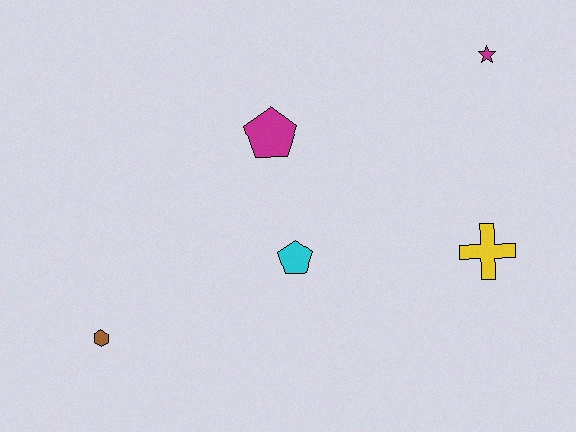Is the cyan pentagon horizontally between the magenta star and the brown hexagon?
Yes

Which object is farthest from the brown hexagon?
The magenta star is farthest from the brown hexagon.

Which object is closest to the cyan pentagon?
The magenta pentagon is closest to the cyan pentagon.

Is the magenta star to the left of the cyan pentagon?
No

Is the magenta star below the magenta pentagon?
No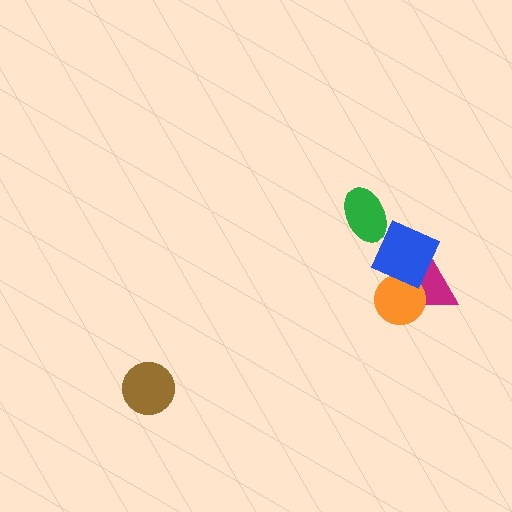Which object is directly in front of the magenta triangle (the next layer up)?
The orange circle is directly in front of the magenta triangle.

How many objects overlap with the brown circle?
0 objects overlap with the brown circle.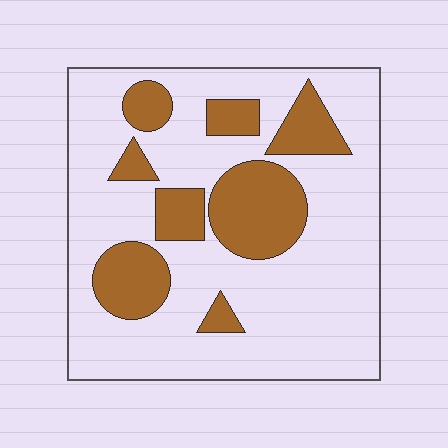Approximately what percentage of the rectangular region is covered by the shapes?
Approximately 25%.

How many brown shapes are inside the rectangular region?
8.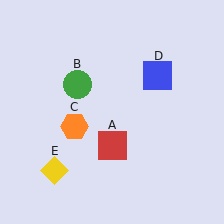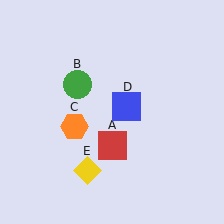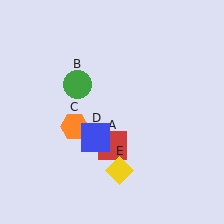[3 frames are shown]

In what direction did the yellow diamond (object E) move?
The yellow diamond (object E) moved right.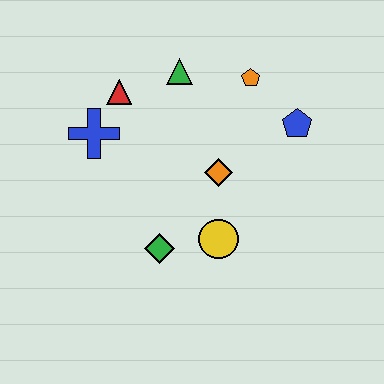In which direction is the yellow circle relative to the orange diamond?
The yellow circle is below the orange diamond.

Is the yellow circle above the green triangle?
No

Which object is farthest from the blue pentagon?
The blue cross is farthest from the blue pentagon.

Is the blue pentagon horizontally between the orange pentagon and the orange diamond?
No